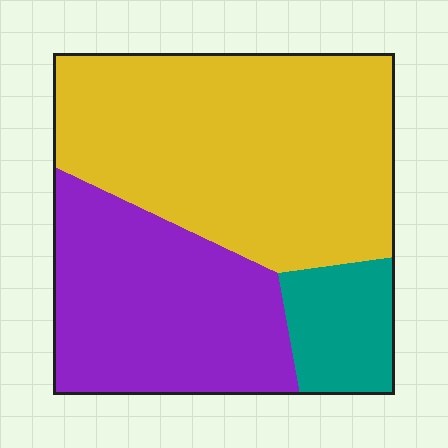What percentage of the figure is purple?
Purple covers 35% of the figure.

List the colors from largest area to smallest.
From largest to smallest: yellow, purple, teal.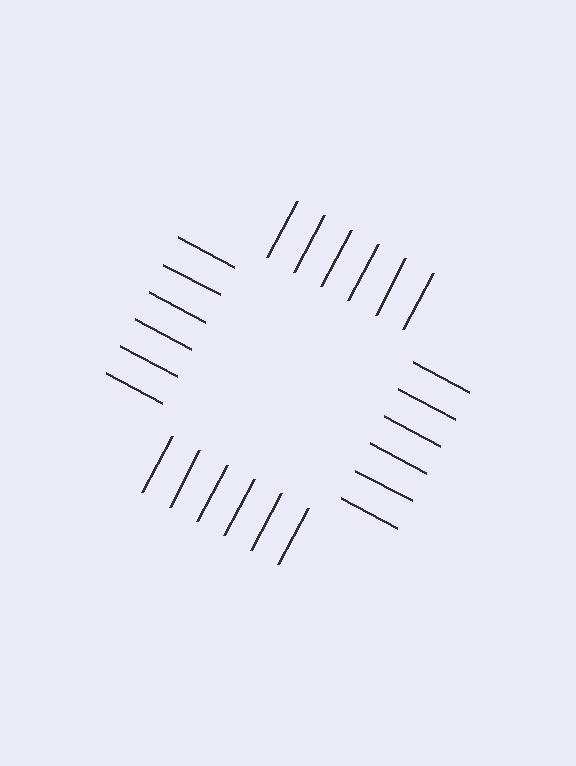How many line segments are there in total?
24 — 6 along each of the 4 edges.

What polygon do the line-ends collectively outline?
An illusory square — the line segments terminate on its edges but no continuous stroke is drawn.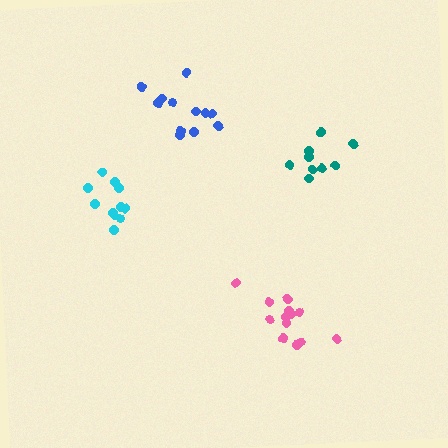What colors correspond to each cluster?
The clusters are colored: blue, teal, cyan, pink.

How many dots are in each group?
Group 1: 12 dots, Group 2: 9 dots, Group 3: 11 dots, Group 4: 13 dots (45 total).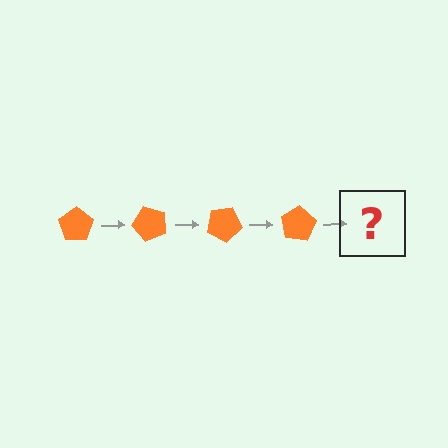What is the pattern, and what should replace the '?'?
The pattern is that the pentagon rotates 50 degrees each step. The '?' should be an orange pentagon rotated 200 degrees.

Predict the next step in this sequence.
The next step is an orange pentagon rotated 200 degrees.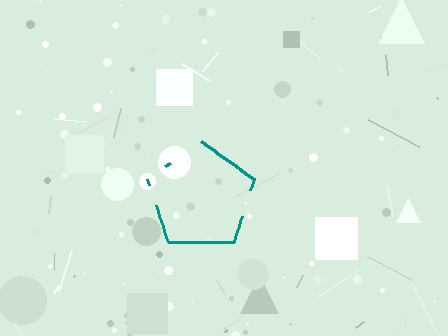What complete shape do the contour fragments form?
The contour fragments form a pentagon.